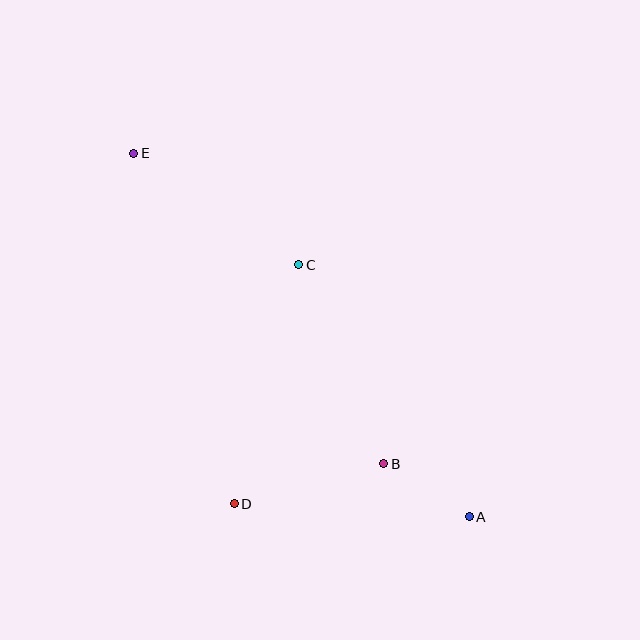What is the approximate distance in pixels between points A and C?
The distance between A and C is approximately 304 pixels.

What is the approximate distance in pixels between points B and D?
The distance between B and D is approximately 155 pixels.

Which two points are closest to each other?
Points A and B are closest to each other.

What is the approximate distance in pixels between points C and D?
The distance between C and D is approximately 248 pixels.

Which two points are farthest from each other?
Points A and E are farthest from each other.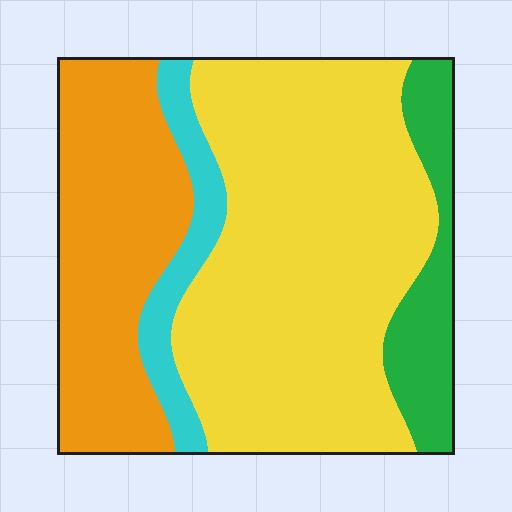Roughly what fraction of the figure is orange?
Orange covers 27% of the figure.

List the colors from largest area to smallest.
From largest to smallest: yellow, orange, green, cyan.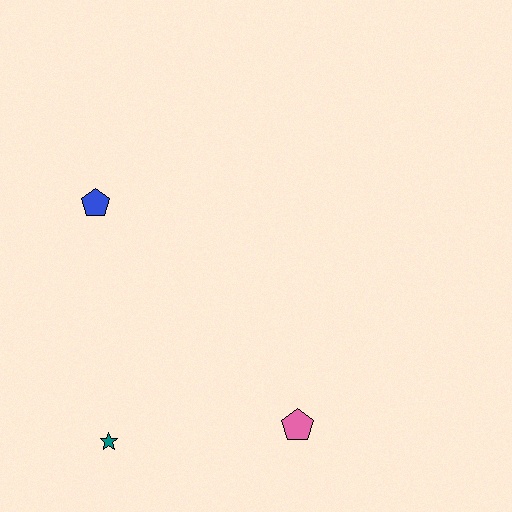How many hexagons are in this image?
There are no hexagons.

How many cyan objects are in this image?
There are no cyan objects.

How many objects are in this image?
There are 3 objects.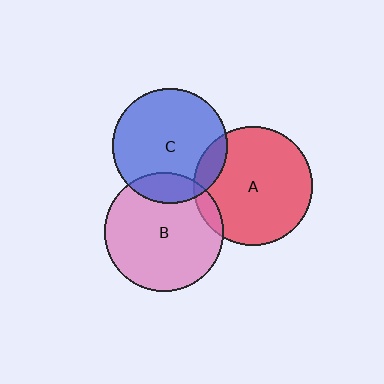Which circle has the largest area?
Circle A (red).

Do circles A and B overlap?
Yes.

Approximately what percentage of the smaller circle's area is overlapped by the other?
Approximately 5%.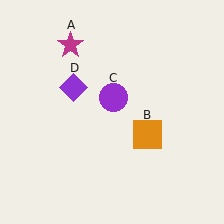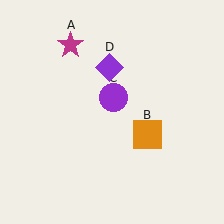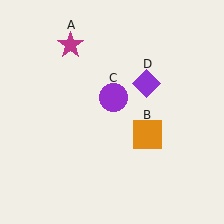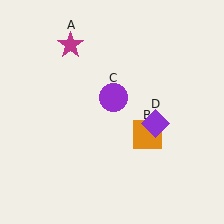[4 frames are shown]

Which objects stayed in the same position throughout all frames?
Magenta star (object A) and orange square (object B) and purple circle (object C) remained stationary.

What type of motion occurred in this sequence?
The purple diamond (object D) rotated clockwise around the center of the scene.